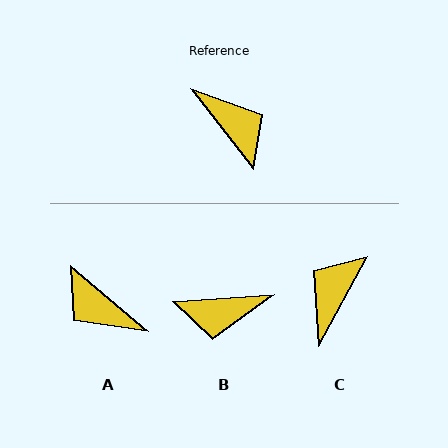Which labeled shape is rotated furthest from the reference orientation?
A, about 168 degrees away.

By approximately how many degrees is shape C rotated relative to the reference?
Approximately 114 degrees counter-clockwise.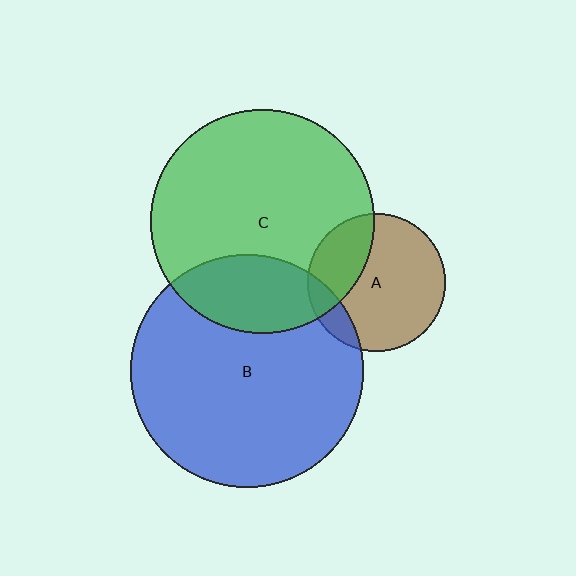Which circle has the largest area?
Circle B (blue).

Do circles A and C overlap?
Yes.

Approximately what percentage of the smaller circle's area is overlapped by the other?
Approximately 30%.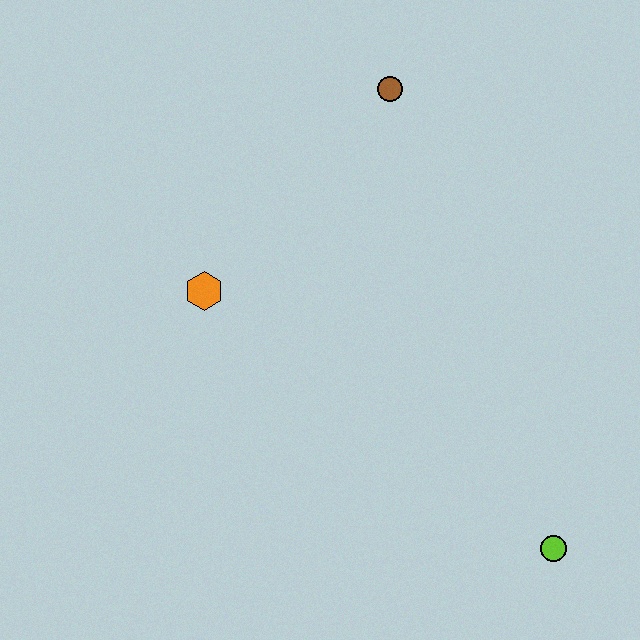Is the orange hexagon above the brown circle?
No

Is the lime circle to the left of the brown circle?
No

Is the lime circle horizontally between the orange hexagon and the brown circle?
No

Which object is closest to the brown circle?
The orange hexagon is closest to the brown circle.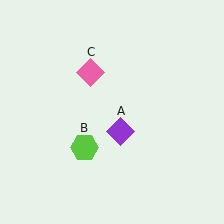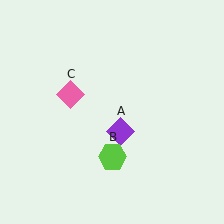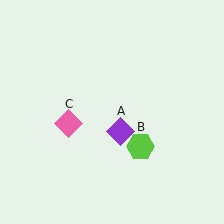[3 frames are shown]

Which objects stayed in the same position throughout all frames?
Purple diamond (object A) remained stationary.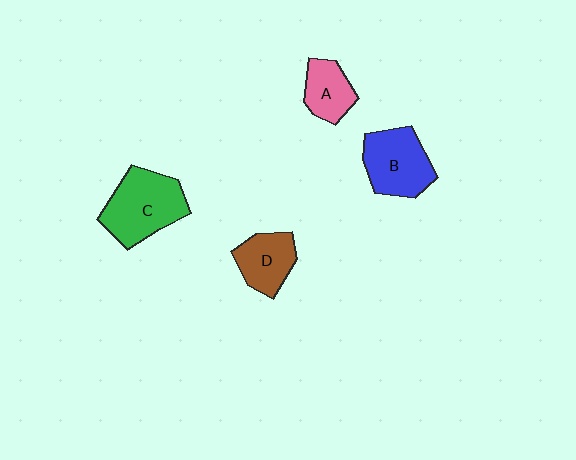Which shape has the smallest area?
Shape A (pink).